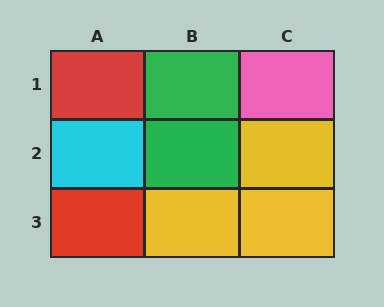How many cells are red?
2 cells are red.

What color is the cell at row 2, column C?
Yellow.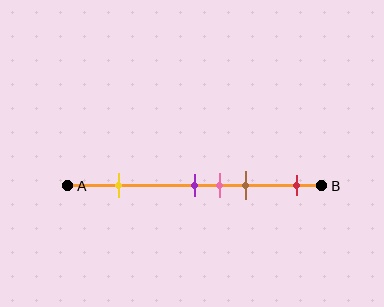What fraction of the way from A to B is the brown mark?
The brown mark is approximately 70% (0.7) of the way from A to B.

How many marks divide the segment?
There are 5 marks dividing the segment.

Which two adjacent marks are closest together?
The purple and pink marks are the closest adjacent pair.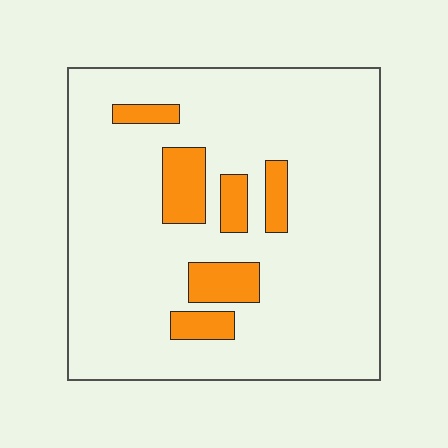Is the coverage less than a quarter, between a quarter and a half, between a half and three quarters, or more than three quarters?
Less than a quarter.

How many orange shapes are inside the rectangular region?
6.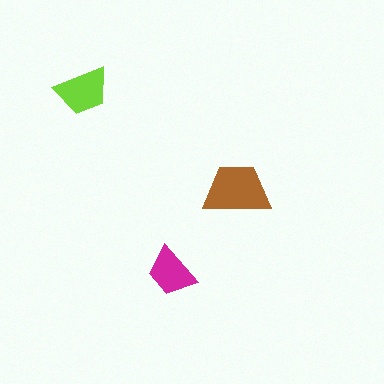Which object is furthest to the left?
The lime trapezoid is leftmost.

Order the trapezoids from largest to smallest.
the brown one, the lime one, the magenta one.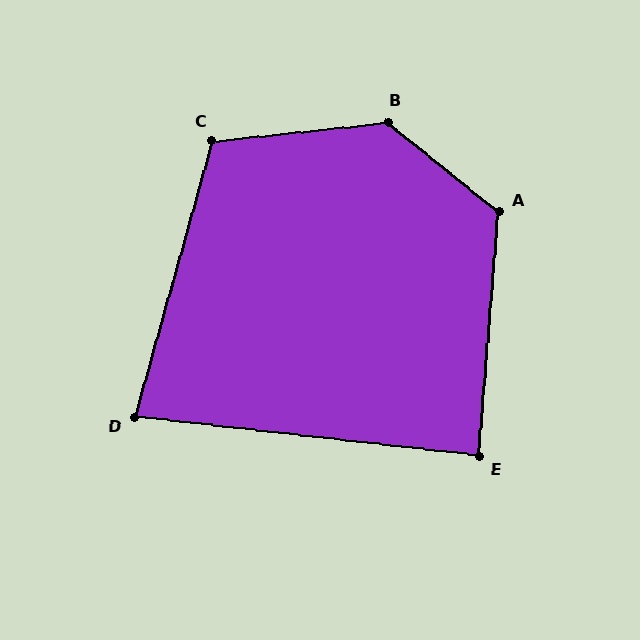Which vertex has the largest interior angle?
B, at approximately 135 degrees.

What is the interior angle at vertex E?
Approximately 88 degrees (approximately right).